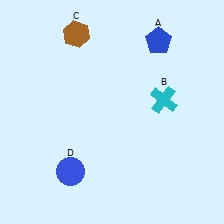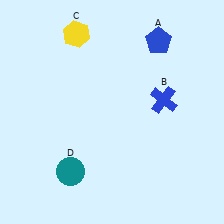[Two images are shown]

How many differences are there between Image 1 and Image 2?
There are 3 differences between the two images.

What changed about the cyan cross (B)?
In Image 1, B is cyan. In Image 2, it changed to blue.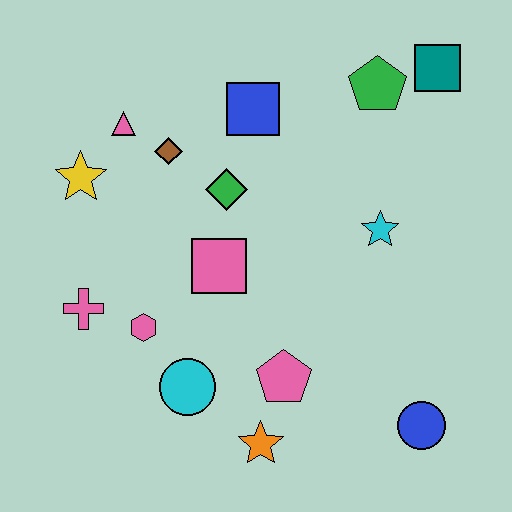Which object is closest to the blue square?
The green diamond is closest to the blue square.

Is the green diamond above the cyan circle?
Yes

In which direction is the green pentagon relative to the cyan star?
The green pentagon is above the cyan star.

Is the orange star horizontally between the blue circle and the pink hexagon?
Yes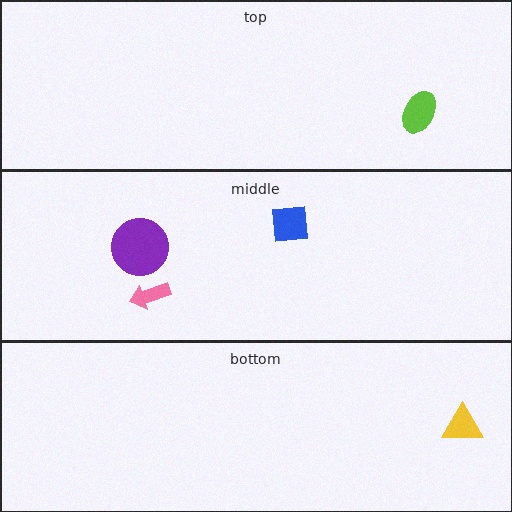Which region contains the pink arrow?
The middle region.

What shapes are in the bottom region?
The yellow triangle.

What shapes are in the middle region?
The pink arrow, the purple circle, the blue square.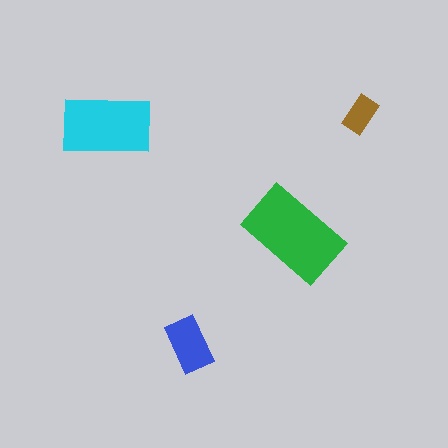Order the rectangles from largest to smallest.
the green one, the cyan one, the blue one, the brown one.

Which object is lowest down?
The blue rectangle is bottommost.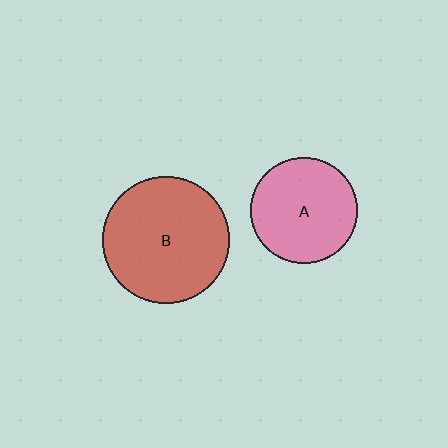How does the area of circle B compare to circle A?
Approximately 1.4 times.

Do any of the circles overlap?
No, none of the circles overlap.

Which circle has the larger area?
Circle B (red).